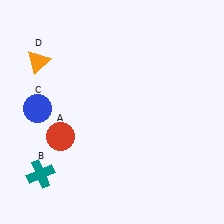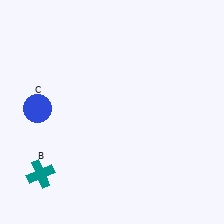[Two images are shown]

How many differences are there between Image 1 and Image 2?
There are 2 differences between the two images.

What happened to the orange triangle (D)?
The orange triangle (D) was removed in Image 2. It was in the top-left area of Image 1.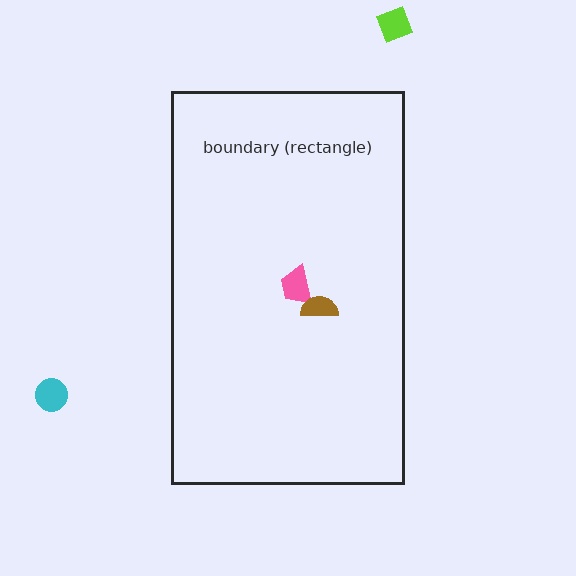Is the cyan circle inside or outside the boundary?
Outside.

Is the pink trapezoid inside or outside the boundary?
Inside.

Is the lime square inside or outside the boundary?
Outside.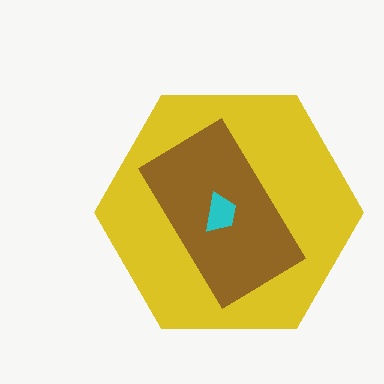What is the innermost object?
The cyan trapezoid.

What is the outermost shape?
The yellow hexagon.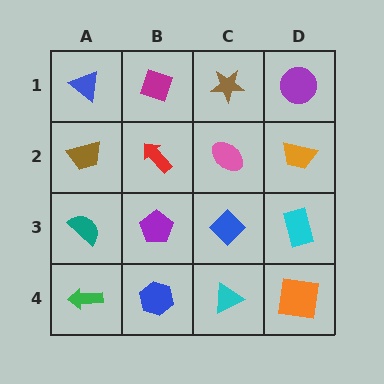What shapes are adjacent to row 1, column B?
A red arrow (row 2, column B), a blue triangle (row 1, column A), a brown star (row 1, column C).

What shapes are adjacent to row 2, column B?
A magenta diamond (row 1, column B), a purple pentagon (row 3, column B), a brown trapezoid (row 2, column A), a pink ellipse (row 2, column C).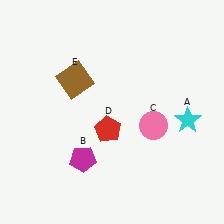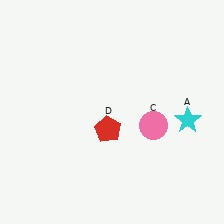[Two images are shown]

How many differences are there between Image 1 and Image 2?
There are 2 differences between the two images.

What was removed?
The brown square (E), the magenta pentagon (B) were removed in Image 2.